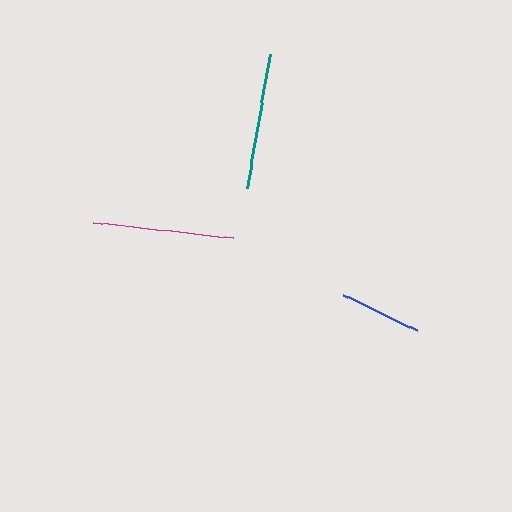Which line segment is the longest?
The magenta line is the longest at approximately 140 pixels.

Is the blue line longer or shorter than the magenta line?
The magenta line is longer than the blue line.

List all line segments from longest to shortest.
From longest to shortest: magenta, teal, blue.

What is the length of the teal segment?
The teal segment is approximately 136 pixels long.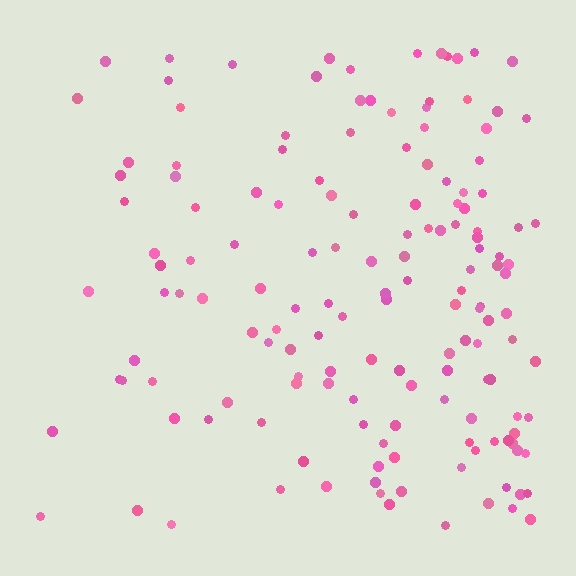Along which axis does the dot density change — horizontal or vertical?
Horizontal.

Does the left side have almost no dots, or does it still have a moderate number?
Still a moderate number, just noticeably fewer than the right.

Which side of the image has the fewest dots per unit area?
The left.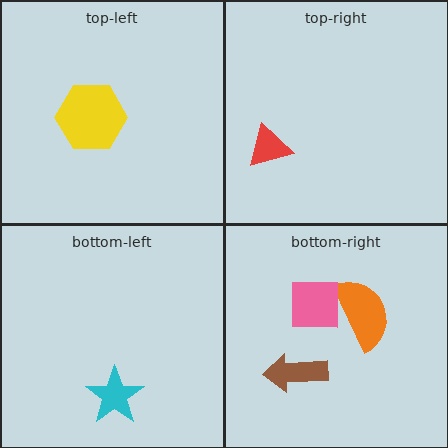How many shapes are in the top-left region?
1.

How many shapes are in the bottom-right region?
3.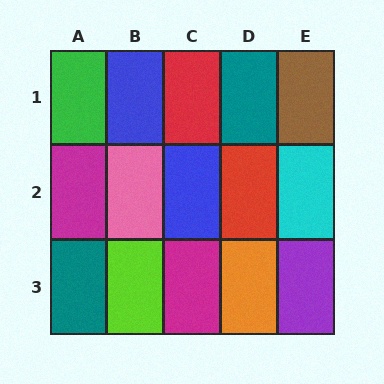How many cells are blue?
2 cells are blue.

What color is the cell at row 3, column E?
Purple.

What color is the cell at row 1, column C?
Red.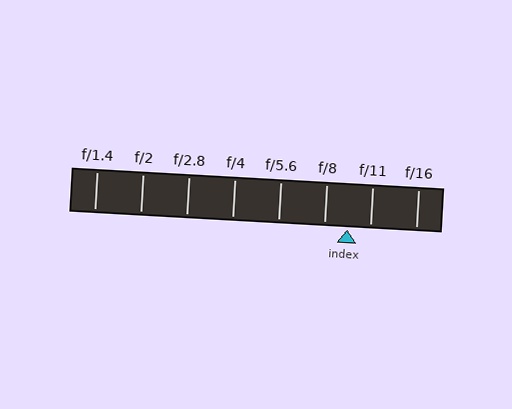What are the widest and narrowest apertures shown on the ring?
The widest aperture shown is f/1.4 and the narrowest is f/16.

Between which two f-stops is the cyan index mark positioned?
The index mark is between f/8 and f/11.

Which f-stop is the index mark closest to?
The index mark is closest to f/11.